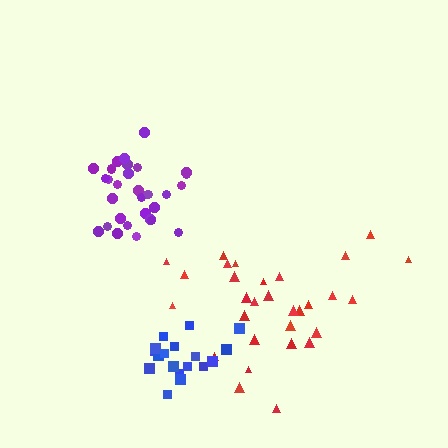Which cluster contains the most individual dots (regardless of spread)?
Purple (32).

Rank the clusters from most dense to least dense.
purple, blue, red.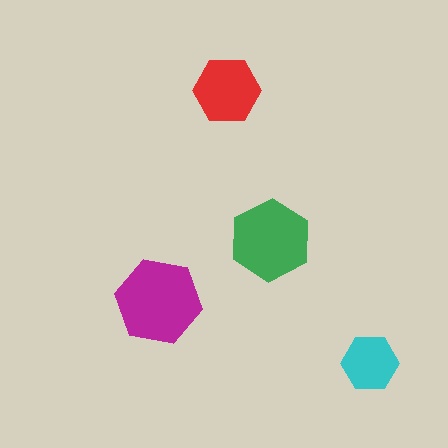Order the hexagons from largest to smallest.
the magenta one, the green one, the red one, the cyan one.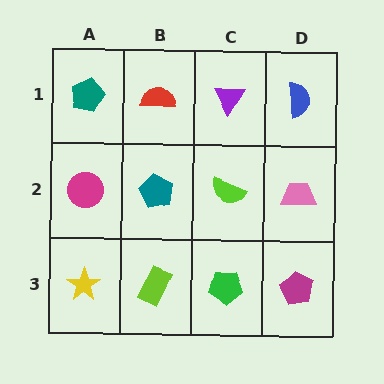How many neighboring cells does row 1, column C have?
3.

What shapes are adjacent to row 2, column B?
A red semicircle (row 1, column B), a lime rectangle (row 3, column B), a magenta circle (row 2, column A), a lime semicircle (row 2, column C).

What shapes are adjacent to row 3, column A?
A magenta circle (row 2, column A), a lime rectangle (row 3, column B).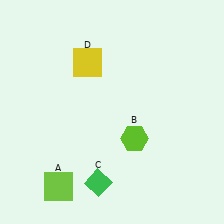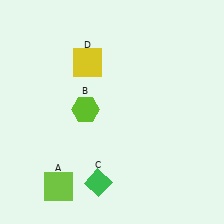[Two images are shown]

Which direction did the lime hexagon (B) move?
The lime hexagon (B) moved left.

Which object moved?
The lime hexagon (B) moved left.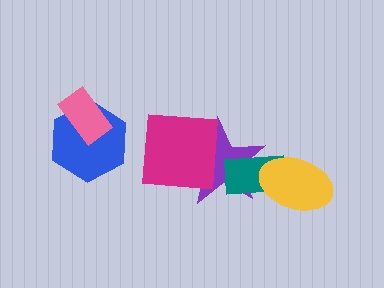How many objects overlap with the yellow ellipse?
1 object overlaps with the yellow ellipse.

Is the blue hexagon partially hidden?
Yes, it is partially covered by another shape.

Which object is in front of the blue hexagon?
The pink rectangle is in front of the blue hexagon.